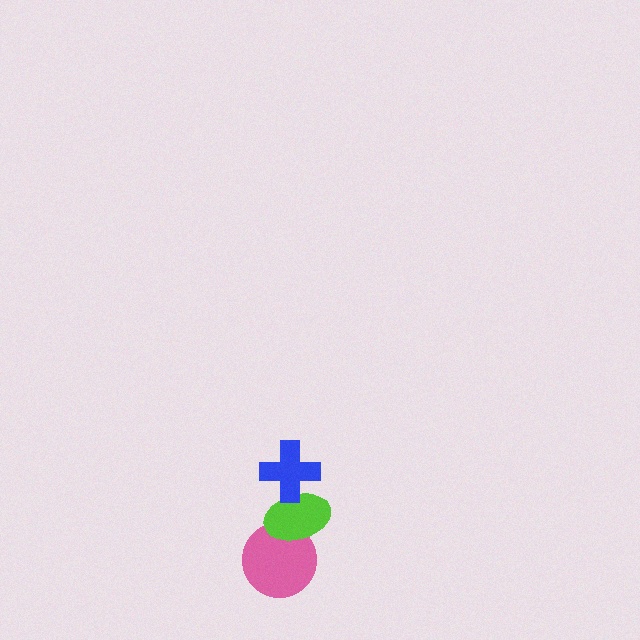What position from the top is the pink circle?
The pink circle is 3rd from the top.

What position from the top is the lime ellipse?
The lime ellipse is 2nd from the top.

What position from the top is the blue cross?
The blue cross is 1st from the top.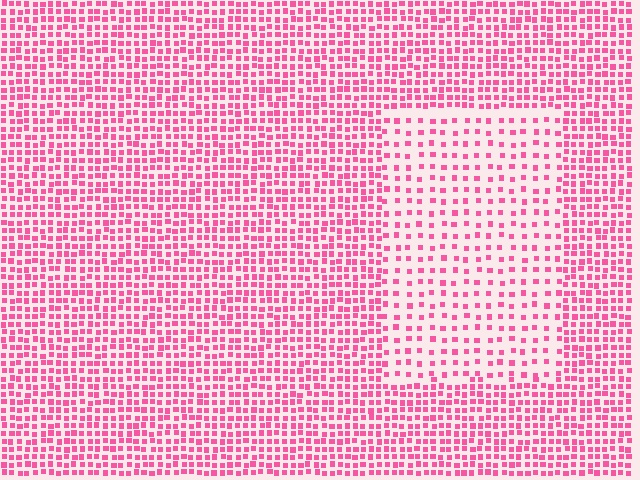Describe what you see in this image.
The image contains small pink elements arranged at two different densities. A rectangle-shaped region is visible where the elements are less densely packed than the surrounding area.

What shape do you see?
I see a rectangle.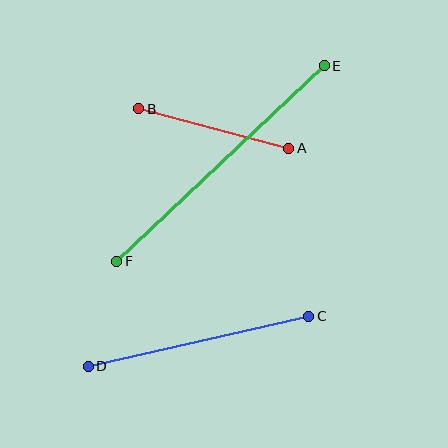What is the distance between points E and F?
The distance is approximately 285 pixels.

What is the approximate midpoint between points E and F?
The midpoint is at approximately (220, 163) pixels.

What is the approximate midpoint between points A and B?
The midpoint is at approximately (213, 128) pixels.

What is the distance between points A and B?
The distance is approximately 155 pixels.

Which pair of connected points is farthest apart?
Points E and F are farthest apart.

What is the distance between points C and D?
The distance is approximately 226 pixels.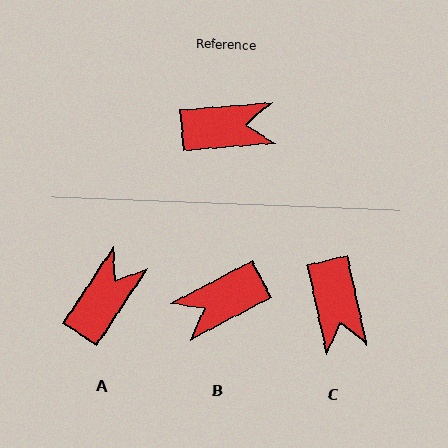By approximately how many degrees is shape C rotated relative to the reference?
Approximately 81 degrees clockwise.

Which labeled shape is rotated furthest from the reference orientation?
B, about 157 degrees away.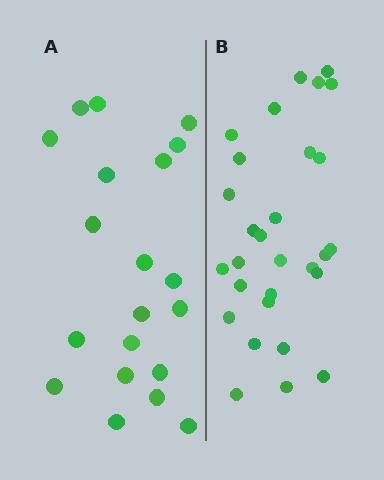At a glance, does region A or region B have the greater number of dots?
Region B (the right region) has more dots.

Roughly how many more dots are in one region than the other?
Region B has roughly 8 or so more dots than region A.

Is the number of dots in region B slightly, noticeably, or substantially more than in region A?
Region B has substantially more. The ratio is roughly 1.4 to 1.